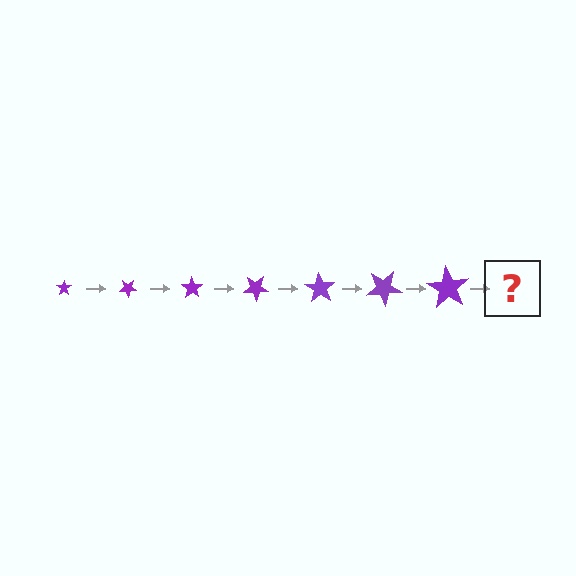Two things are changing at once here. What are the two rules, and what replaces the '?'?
The two rules are that the star grows larger each step and it rotates 35 degrees each step. The '?' should be a star, larger than the previous one and rotated 245 degrees from the start.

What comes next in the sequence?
The next element should be a star, larger than the previous one and rotated 245 degrees from the start.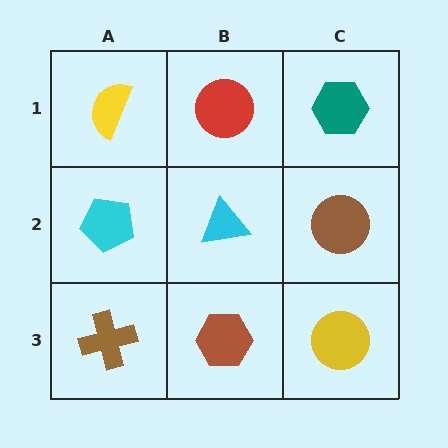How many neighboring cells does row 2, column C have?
3.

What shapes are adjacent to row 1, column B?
A cyan triangle (row 2, column B), a yellow semicircle (row 1, column A), a teal hexagon (row 1, column C).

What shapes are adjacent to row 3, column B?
A cyan triangle (row 2, column B), a brown cross (row 3, column A), a yellow circle (row 3, column C).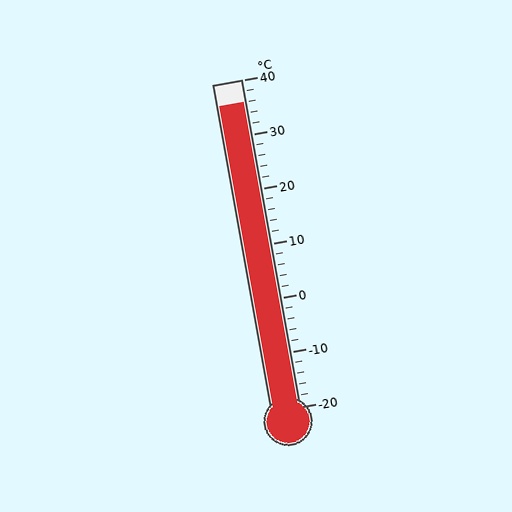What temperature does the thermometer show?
The thermometer shows approximately 36°C.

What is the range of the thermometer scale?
The thermometer scale ranges from -20°C to 40°C.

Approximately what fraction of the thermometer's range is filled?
The thermometer is filled to approximately 95% of its range.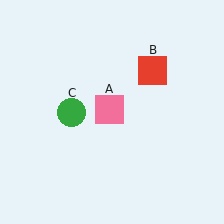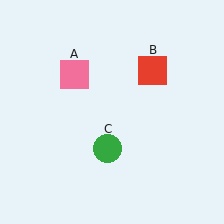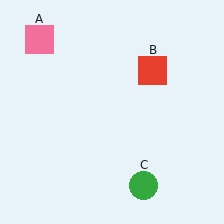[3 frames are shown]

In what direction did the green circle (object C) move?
The green circle (object C) moved down and to the right.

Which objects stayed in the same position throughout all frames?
Red square (object B) remained stationary.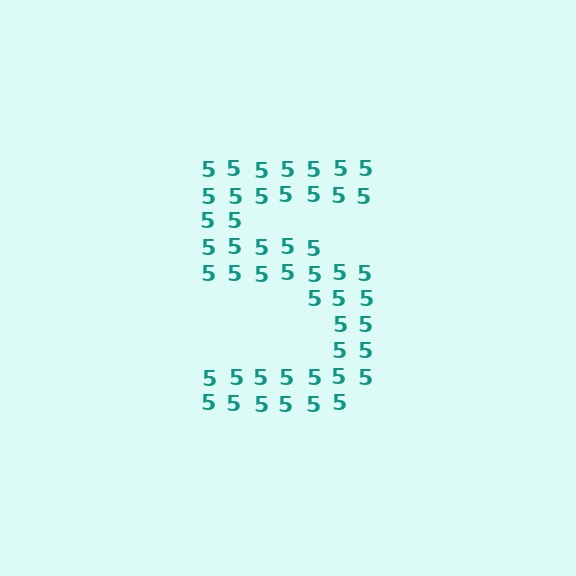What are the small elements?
The small elements are digit 5's.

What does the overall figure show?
The overall figure shows the digit 5.